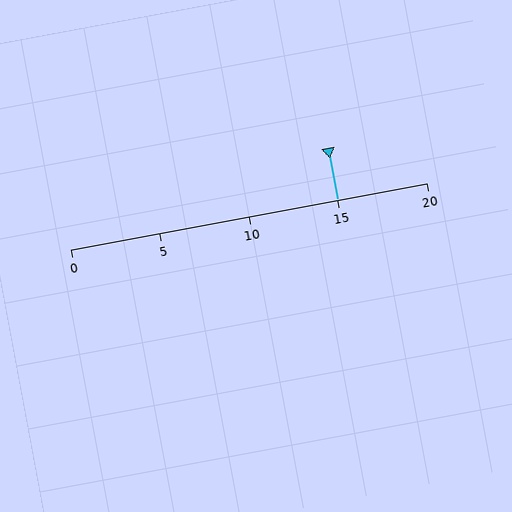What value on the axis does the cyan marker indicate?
The marker indicates approximately 15.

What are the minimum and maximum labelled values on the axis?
The axis runs from 0 to 20.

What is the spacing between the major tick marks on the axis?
The major ticks are spaced 5 apart.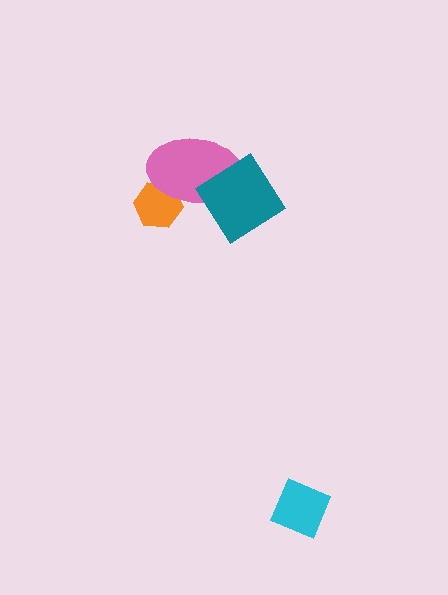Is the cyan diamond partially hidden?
No, no other shape covers it.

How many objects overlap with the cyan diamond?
0 objects overlap with the cyan diamond.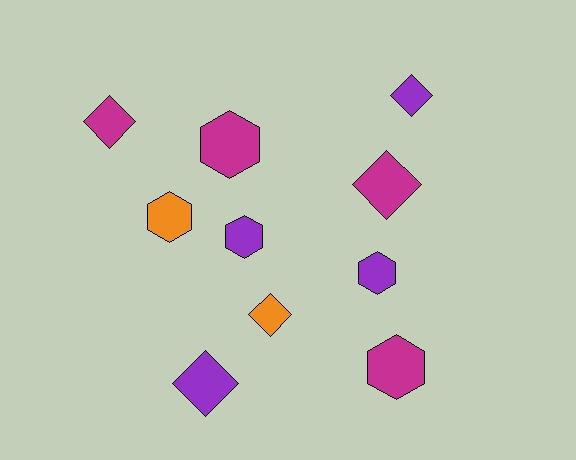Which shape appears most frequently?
Hexagon, with 5 objects.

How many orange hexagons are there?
There is 1 orange hexagon.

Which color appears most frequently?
Purple, with 4 objects.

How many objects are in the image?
There are 10 objects.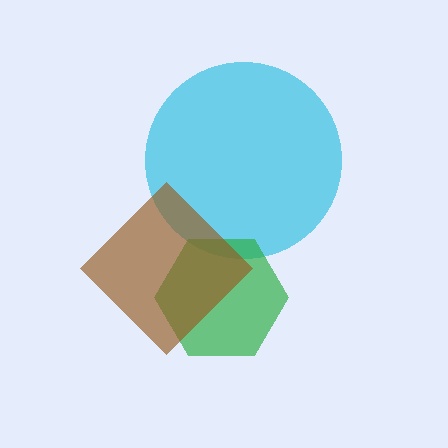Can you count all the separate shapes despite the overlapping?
Yes, there are 3 separate shapes.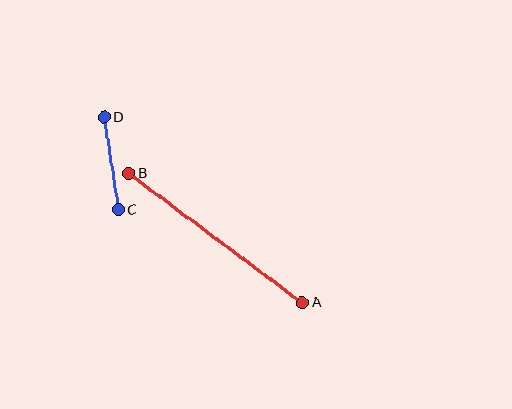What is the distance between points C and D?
The distance is approximately 94 pixels.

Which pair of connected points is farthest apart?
Points A and B are farthest apart.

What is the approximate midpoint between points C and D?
The midpoint is at approximately (111, 164) pixels.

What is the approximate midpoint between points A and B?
The midpoint is at approximately (215, 238) pixels.